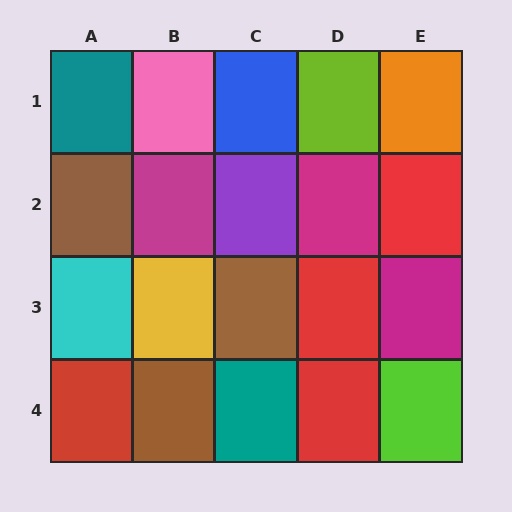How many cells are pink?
1 cell is pink.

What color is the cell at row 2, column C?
Purple.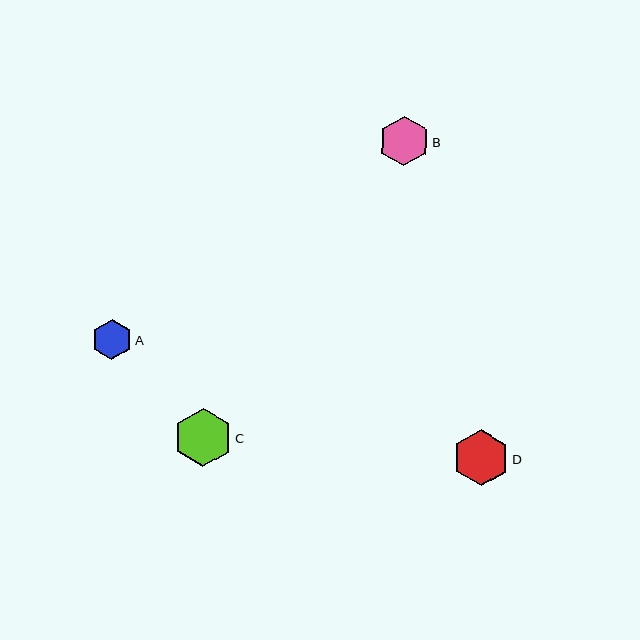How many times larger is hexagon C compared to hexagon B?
Hexagon C is approximately 1.2 times the size of hexagon B.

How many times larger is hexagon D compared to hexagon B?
Hexagon D is approximately 1.1 times the size of hexagon B.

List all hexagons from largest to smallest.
From largest to smallest: C, D, B, A.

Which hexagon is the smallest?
Hexagon A is the smallest with a size of approximately 40 pixels.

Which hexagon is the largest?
Hexagon C is the largest with a size of approximately 58 pixels.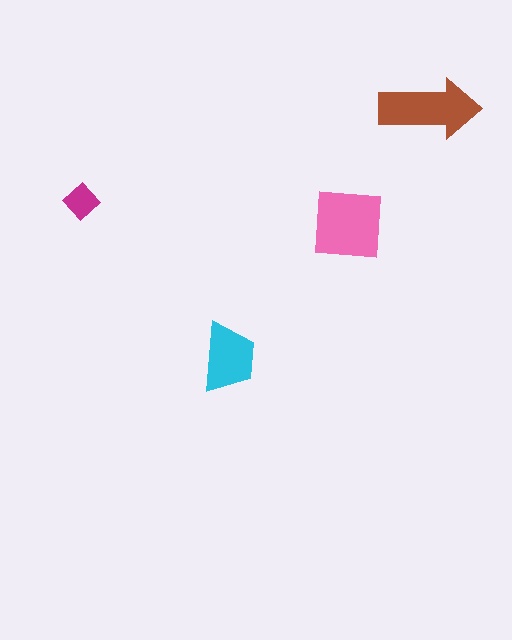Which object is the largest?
The pink square.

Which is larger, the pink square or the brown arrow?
The pink square.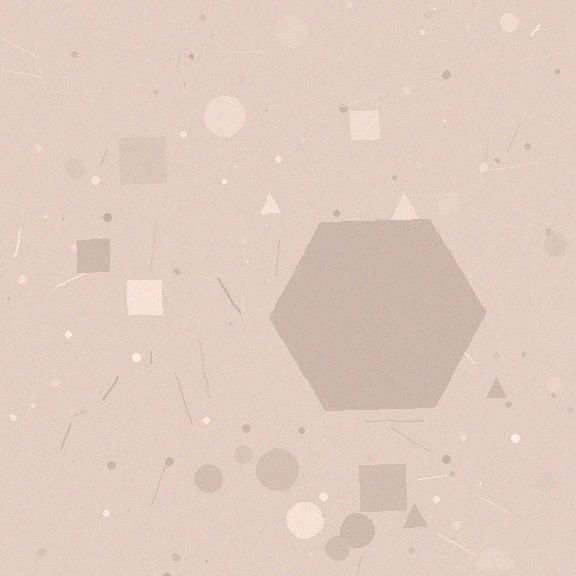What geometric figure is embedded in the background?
A hexagon is embedded in the background.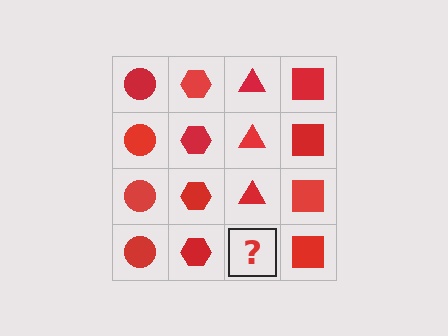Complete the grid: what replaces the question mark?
The question mark should be replaced with a red triangle.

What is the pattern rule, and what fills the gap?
The rule is that each column has a consistent shape. The gap should be filled with a red triangle.